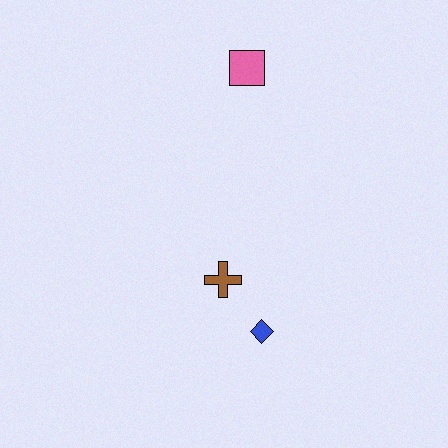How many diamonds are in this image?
There is 1 diamond.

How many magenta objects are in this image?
There are no magenta objects.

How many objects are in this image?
There are 3 objects.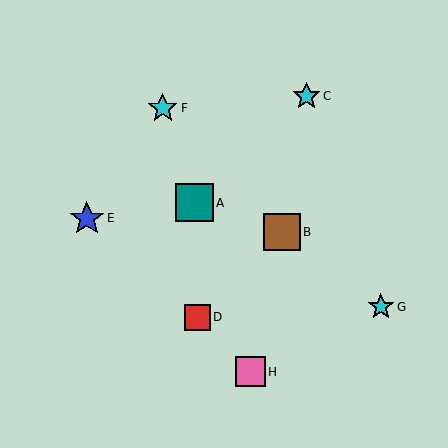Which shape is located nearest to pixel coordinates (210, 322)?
The red square (labeled D) at (198, 317) is nearest to that location.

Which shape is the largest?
The teal square (labeled A) is the largest.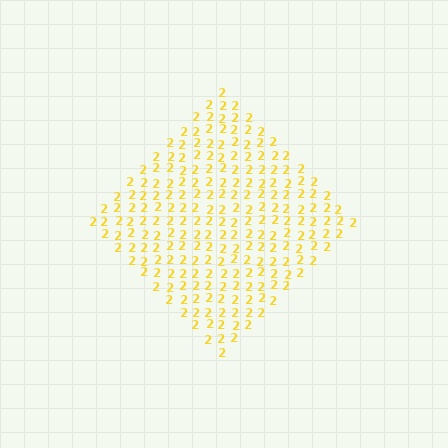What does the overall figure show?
The overall figure shows a diamond.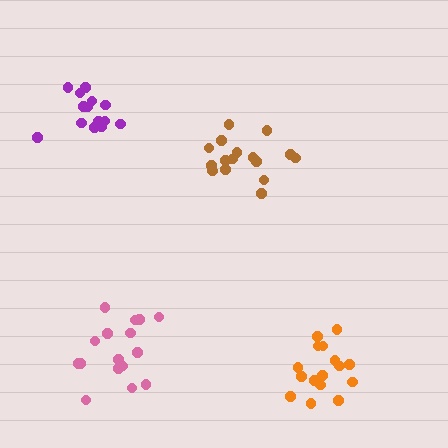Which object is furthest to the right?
The orange cluster is rightmost.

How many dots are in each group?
Group 1: 16 dots, Group 2: 16 dots, Group 3: 14 dots, Group 4: 16 dots (62 total).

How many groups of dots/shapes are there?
There are 4 groups.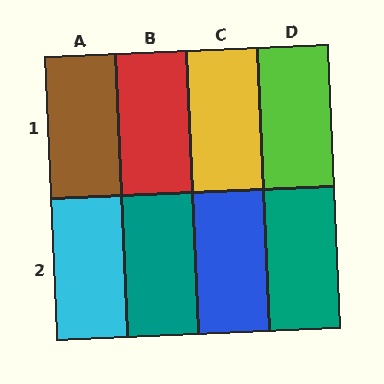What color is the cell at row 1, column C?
Yellow.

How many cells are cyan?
1 cell is cyan.